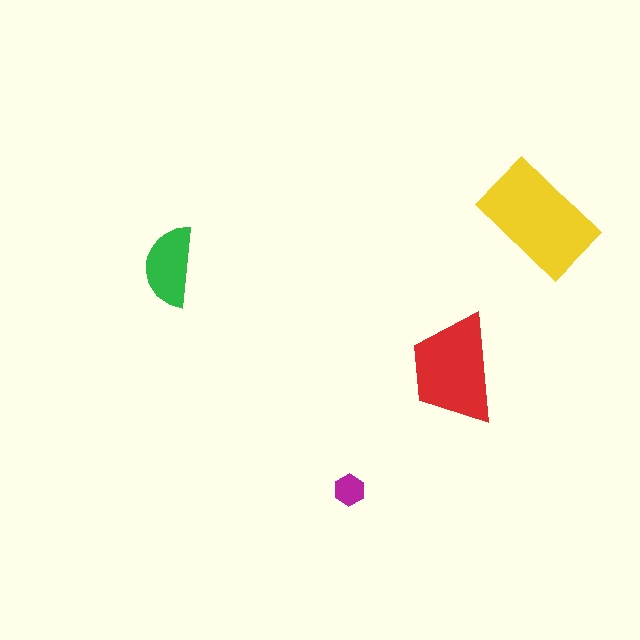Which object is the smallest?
The magenta hexagon.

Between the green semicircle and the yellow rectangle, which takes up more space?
The yellow rectangle.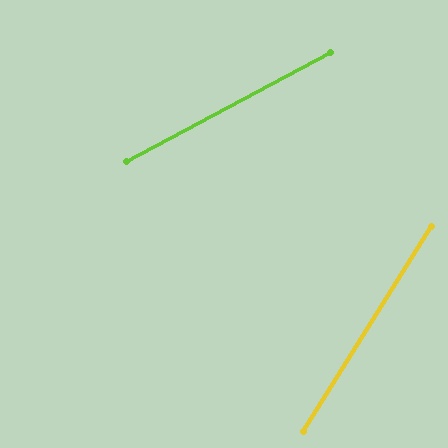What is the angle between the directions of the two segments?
Approximately 30 degrees.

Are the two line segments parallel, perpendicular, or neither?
Neither parallel nor perpendicular — they differ by about 30°.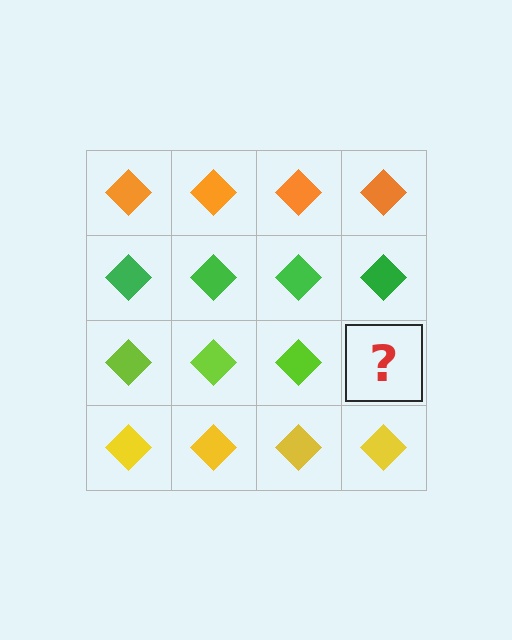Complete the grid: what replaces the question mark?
The question mark should be replaced with a lime diamond.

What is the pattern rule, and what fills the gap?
The rule is that each row has a consistent color. The gap should be filled with a lime diamond.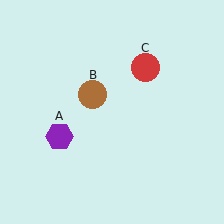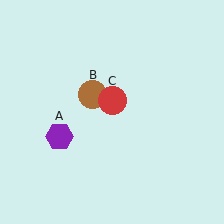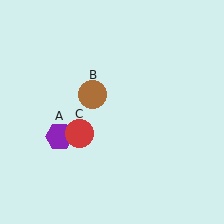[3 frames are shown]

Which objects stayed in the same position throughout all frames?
Purple hexagon (object A) and brown circle (object B) remained stationary.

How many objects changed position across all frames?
1 object changed position: red circle (object C).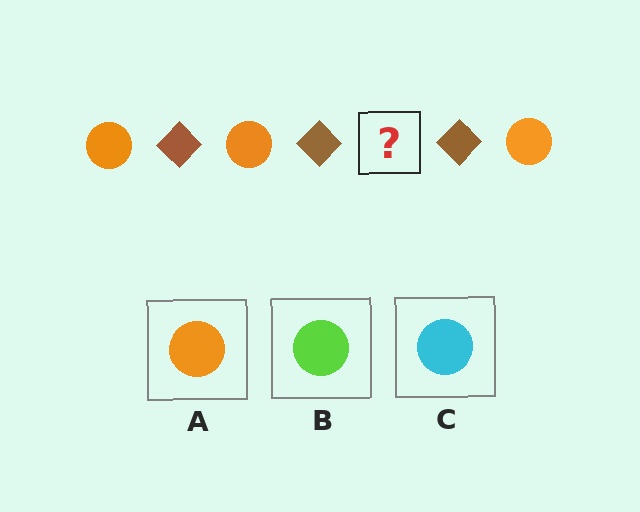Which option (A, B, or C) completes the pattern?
A.